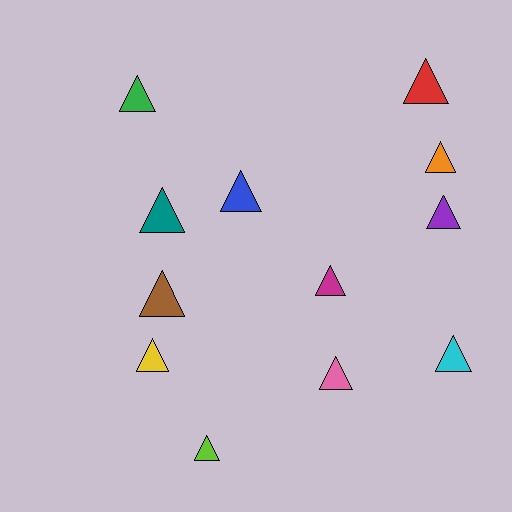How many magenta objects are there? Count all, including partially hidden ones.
There is 1 magenta object.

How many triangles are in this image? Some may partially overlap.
There are 12 triangles.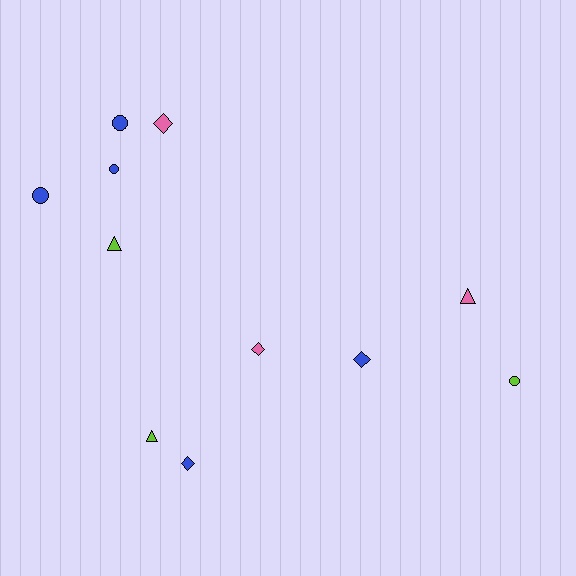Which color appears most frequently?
Blue, with 5 objects.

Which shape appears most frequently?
Circle, with 4 objects.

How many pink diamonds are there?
There are 2 pink diamonds.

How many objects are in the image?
There are 11 objects.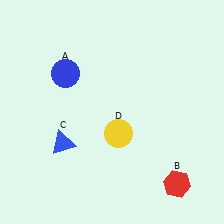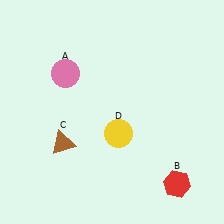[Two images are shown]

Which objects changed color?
A changed from blue to pink. C changed from blue to brown.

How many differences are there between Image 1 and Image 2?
There are 2 differences between the two images.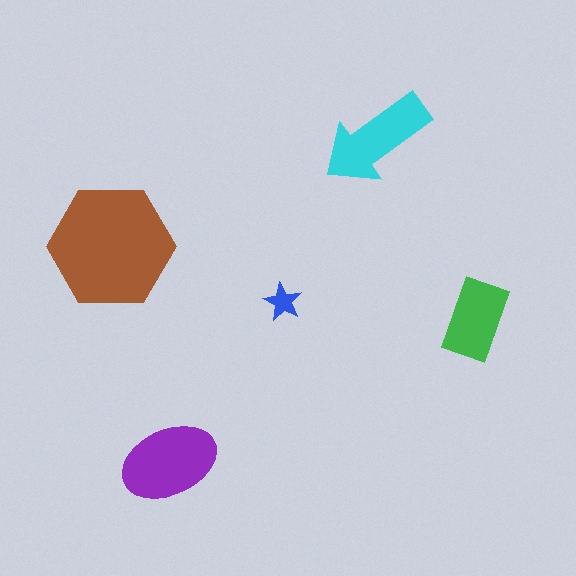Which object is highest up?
The cyan arrow is topmost.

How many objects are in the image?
There are 5 objects in the image.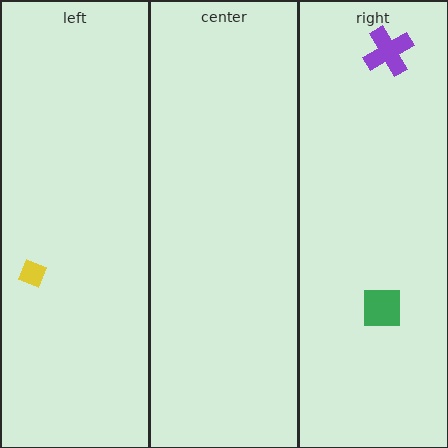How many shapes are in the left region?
1.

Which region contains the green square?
The right region.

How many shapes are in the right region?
2.